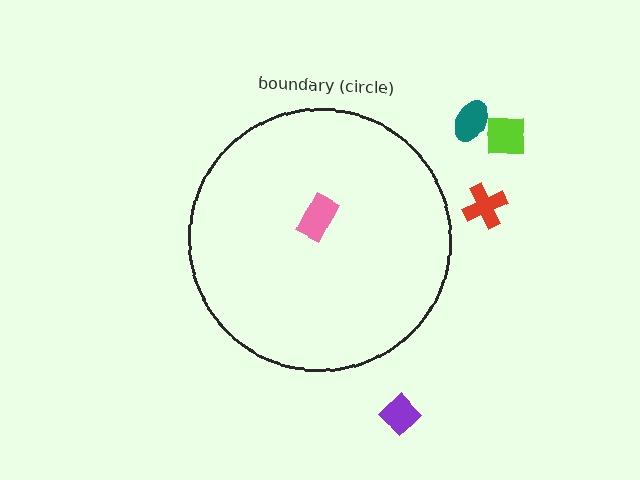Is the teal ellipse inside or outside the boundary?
Outside.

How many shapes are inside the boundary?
1 inside, 4 outside.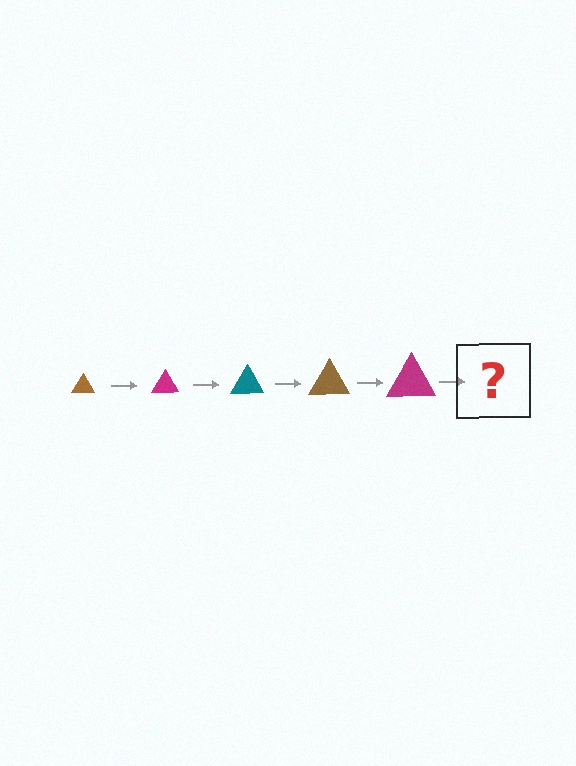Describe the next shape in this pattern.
It should be a teal triangle, larger than the previous one.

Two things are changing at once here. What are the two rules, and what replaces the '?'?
The two rules are that the triangle grows larger each step and the color cycles through brown, magenta, and teal. The '?' should be a teal triangle, larger than the previous one.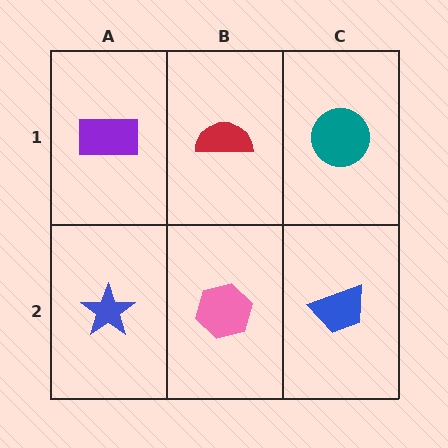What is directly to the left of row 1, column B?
A purple rectangle.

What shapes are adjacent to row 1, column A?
A blue star (row 2, column A), a red semicircle (row 1, column B).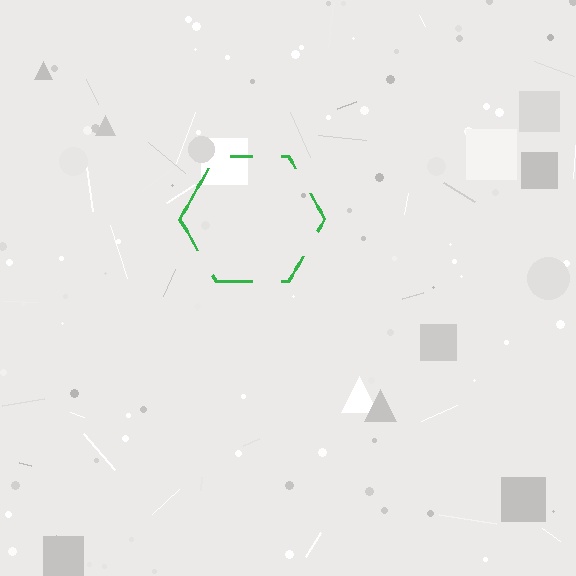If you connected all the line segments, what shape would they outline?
They would outline a hexagon.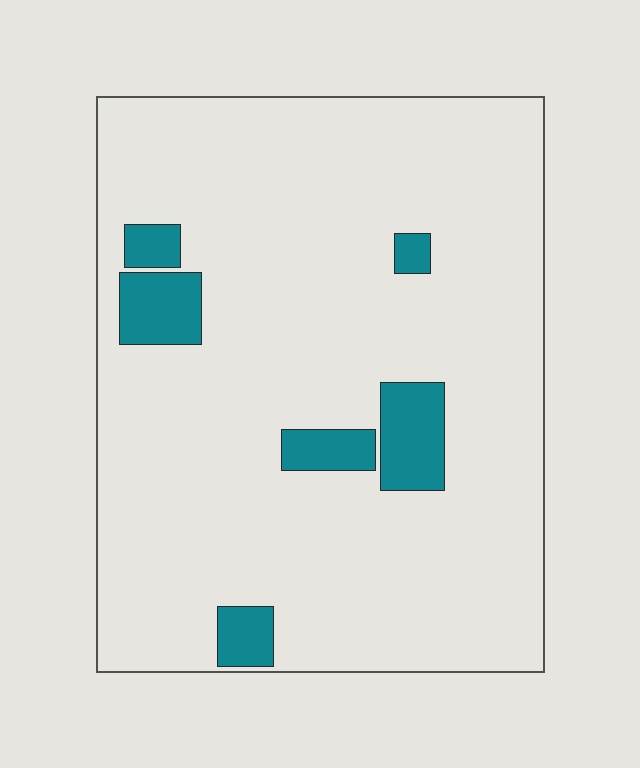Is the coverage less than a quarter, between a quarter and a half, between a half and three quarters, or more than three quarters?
Less than a quarter.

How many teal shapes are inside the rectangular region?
6.